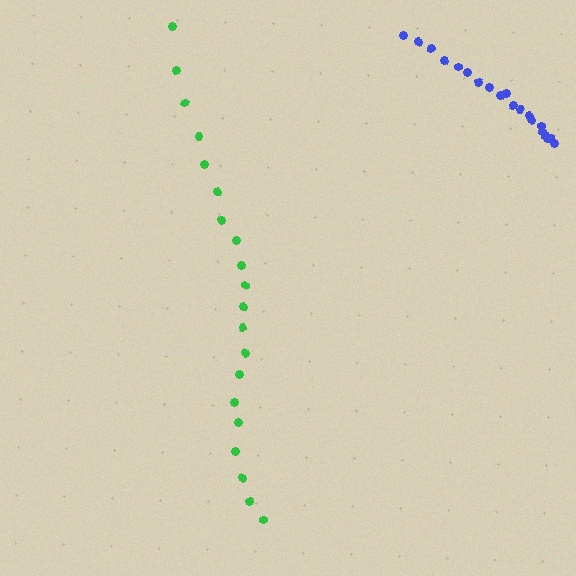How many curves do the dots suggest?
There are 2 distinct paths.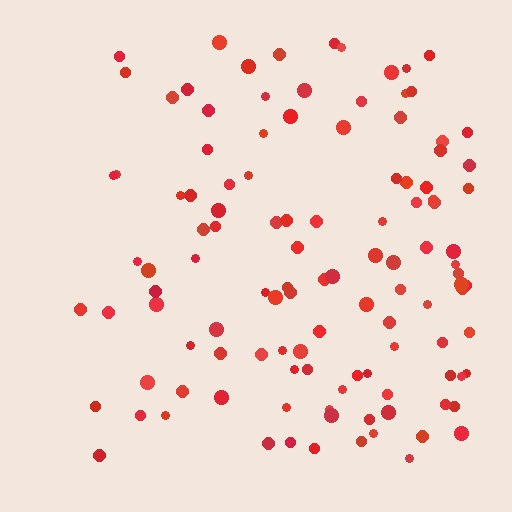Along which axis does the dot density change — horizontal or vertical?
Horizontal.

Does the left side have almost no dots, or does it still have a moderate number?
Still a moderate number, just noticeably fewer than the right.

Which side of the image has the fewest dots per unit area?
The left.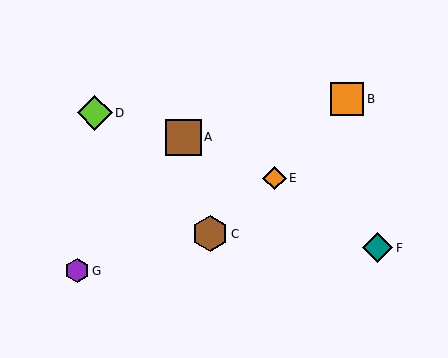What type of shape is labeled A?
Shape A is a brown square.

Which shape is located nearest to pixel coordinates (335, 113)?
The orange square (labeled B) at (347, 99) is nearest to that location.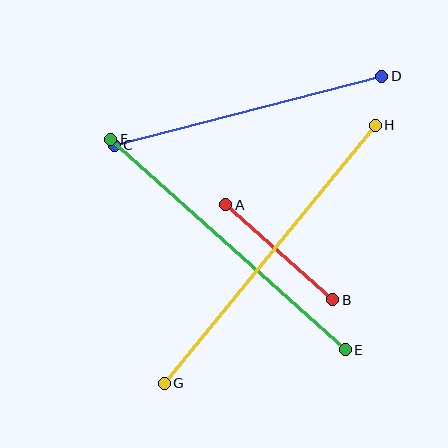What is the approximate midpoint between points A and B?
The midpoint is at approximately (279, 252) pixels.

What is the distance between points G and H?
The distance is approximately 333 pixels.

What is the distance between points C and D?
The distance is approximately 276 pixels.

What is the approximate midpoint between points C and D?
The midpoint is at approximately (248, 111) pixels.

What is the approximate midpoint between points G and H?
The midpoint is at approximately (270, 254) pixels.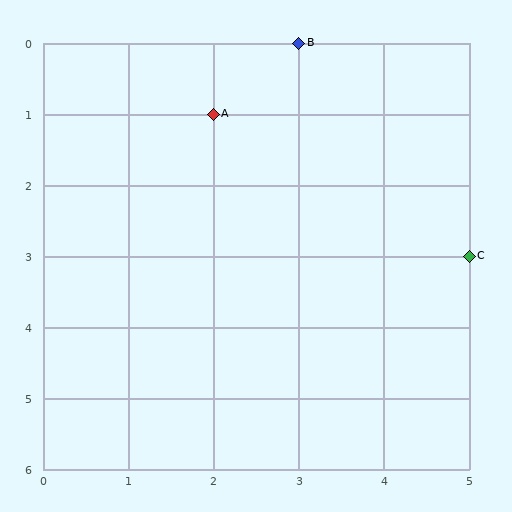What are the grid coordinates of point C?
Point C is at grid coordinates (5, 3).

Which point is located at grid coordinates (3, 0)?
Point B is at (3, 0).